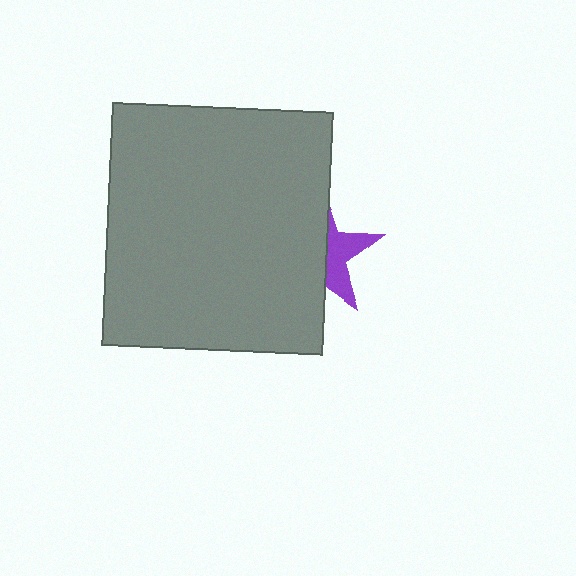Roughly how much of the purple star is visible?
A small part of it is visible (roughly 39%).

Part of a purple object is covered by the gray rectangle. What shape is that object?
It is a star.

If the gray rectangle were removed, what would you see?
You would see the complete purple star.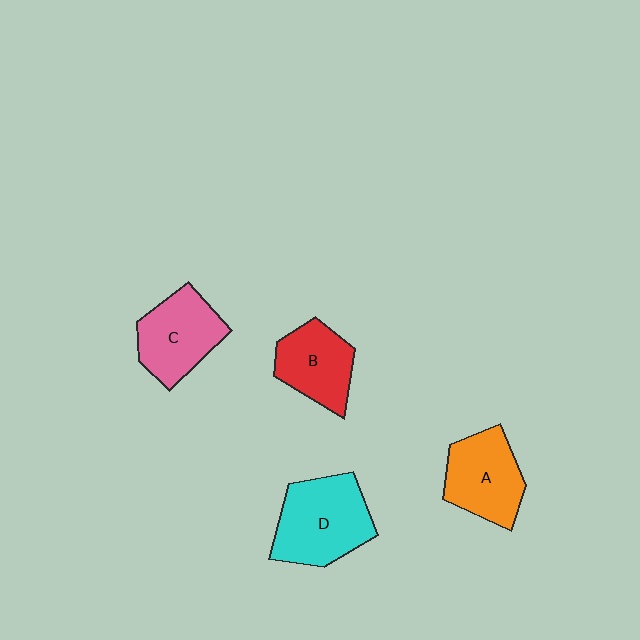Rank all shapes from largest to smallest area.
From largest to smallest: D (cyan), C (pink), A (orange), B (red).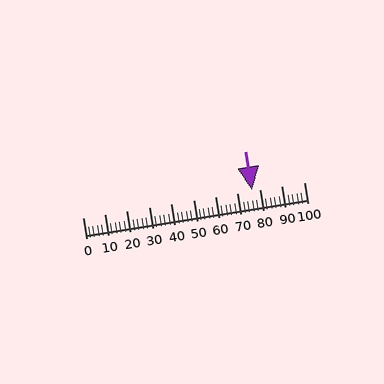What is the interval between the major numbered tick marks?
The major tick marks are spaced 10 units apart.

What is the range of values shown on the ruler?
The ruler shows values from 0 to 100.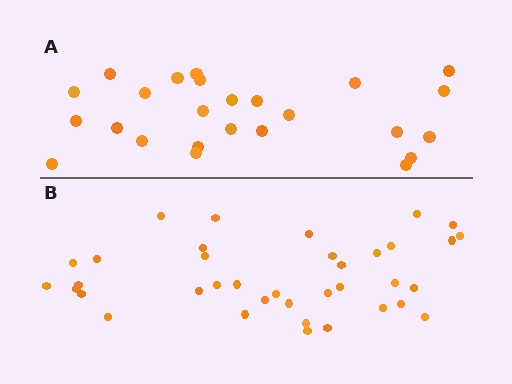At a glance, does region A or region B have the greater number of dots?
Region B (the bottom region) has more dots.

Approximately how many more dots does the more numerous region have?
Region B has roughly 12 or so more dots than region A.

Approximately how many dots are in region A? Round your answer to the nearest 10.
About 20 dots. (The exact count is 25, which rounds to 20.)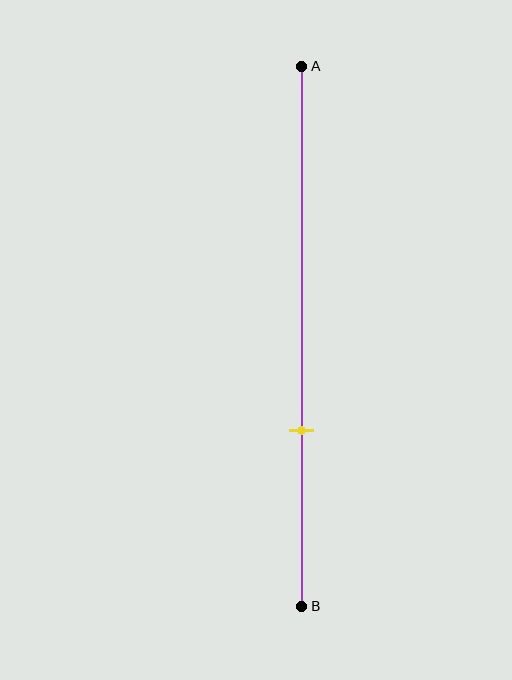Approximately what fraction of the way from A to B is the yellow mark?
The yellow mark is approximately 65% of the way from A to B.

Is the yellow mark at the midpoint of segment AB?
No, the mark is at about 65% from A, not at the 50% midpoint.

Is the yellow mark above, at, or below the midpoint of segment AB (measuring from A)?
The yellow mark is below the midpoint of segment AB.